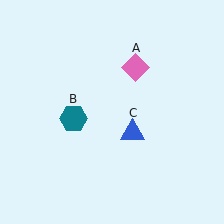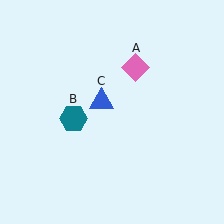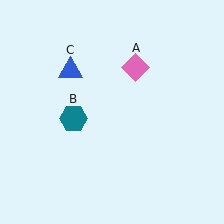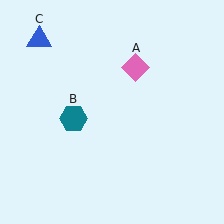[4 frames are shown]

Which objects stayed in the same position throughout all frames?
Pink diamond (object A) and teal hexagon (object B) remained stationary.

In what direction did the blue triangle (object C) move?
The blue triangle (object C) moved up and to the left.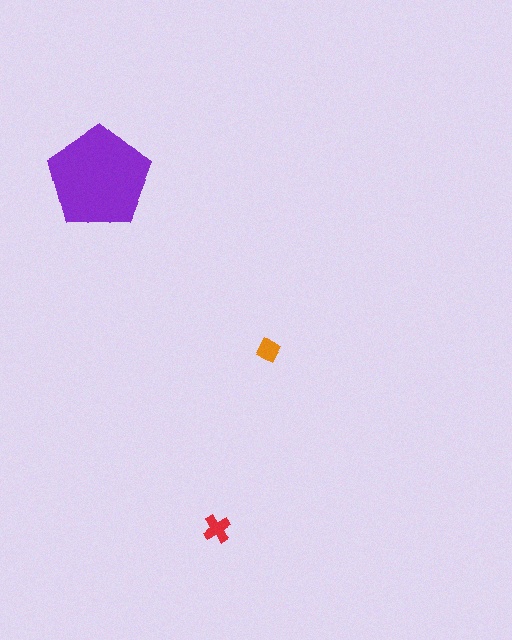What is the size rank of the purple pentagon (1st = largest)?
1st.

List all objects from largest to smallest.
The purple pentagon, the red cross, the orange diamond.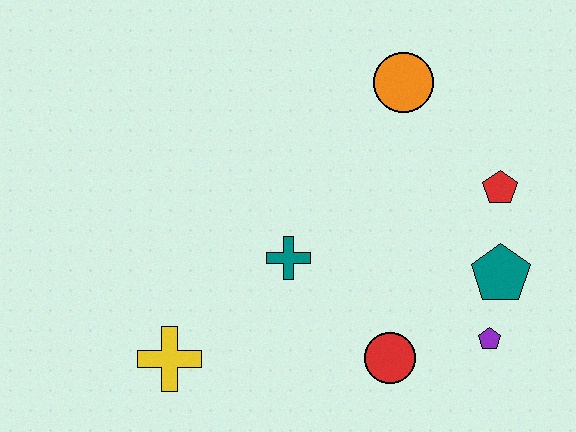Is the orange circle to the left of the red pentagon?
Yes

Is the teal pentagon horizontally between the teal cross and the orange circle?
No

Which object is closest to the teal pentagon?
The purple pentagon is closest to the teal pentagon.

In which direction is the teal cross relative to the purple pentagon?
The teal cross is to the left of the purple pentagon.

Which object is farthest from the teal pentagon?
The yellow cross is farthest from the teal pentagon.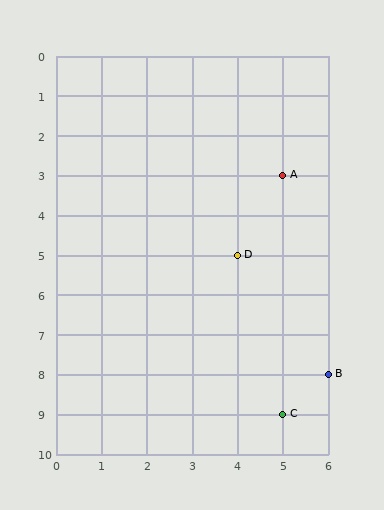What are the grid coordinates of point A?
Point A is at grid coordinates (5, 3).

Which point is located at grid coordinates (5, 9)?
Point C is at (5, 9).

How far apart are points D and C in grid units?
Points D and C are 1 column and 4 rows apart (about 4.1 grid units diagonally).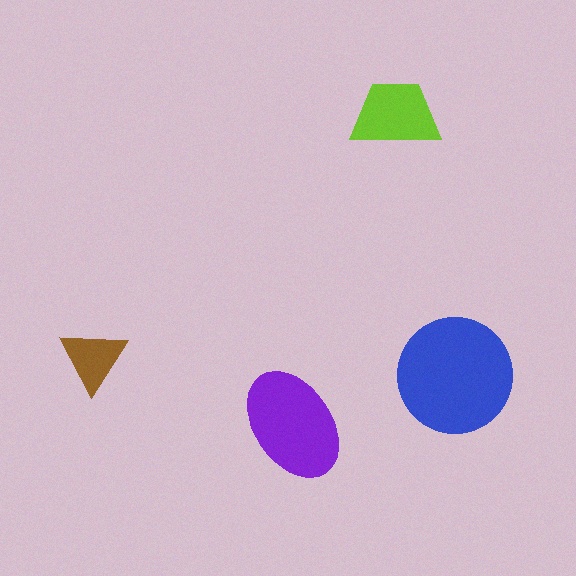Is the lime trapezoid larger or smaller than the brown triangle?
Larger.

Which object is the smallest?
The brown triangle.